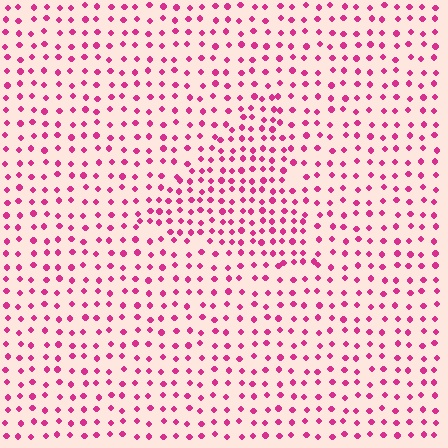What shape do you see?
I see a triangle.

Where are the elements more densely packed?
The elements are more densely packed inside the triangle boundary.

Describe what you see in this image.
The image contains small magenta elements arranged at two different densities. A triangle-shaped region is visible where the elements are more densely packed than the surrounding area.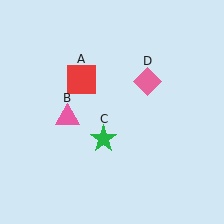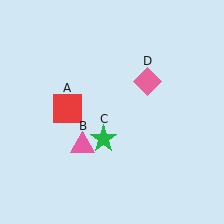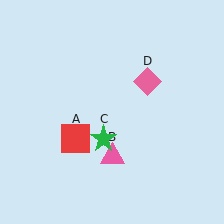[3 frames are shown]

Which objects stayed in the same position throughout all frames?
Green star (object C) and pink diamond (object D) remained stationary.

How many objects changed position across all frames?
2 objects changed position: red square (object A), pink triangle (object B).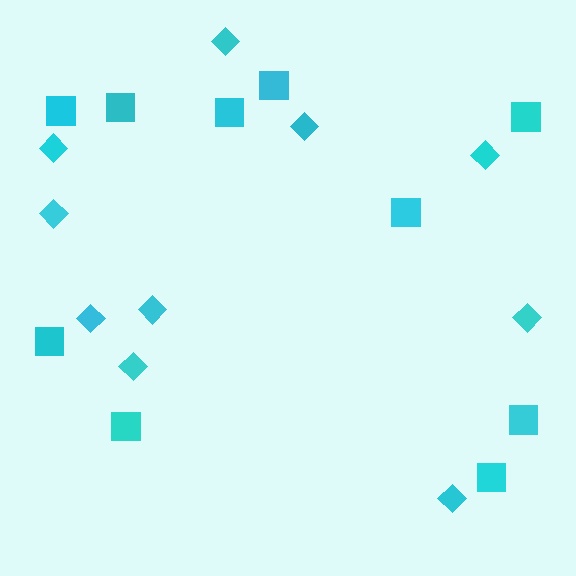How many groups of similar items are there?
There are 2 groups: one group of diamonds (10) and one group of squares (10).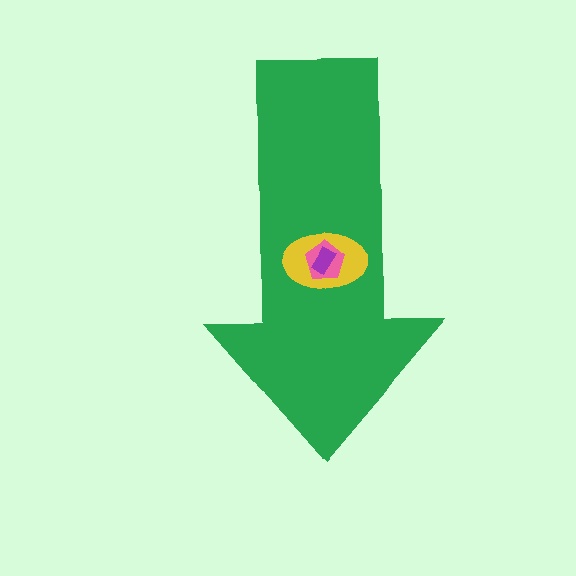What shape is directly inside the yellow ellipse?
The pink pentagon.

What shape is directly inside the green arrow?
The yellow ellipse.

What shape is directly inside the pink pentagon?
The purple rectangle.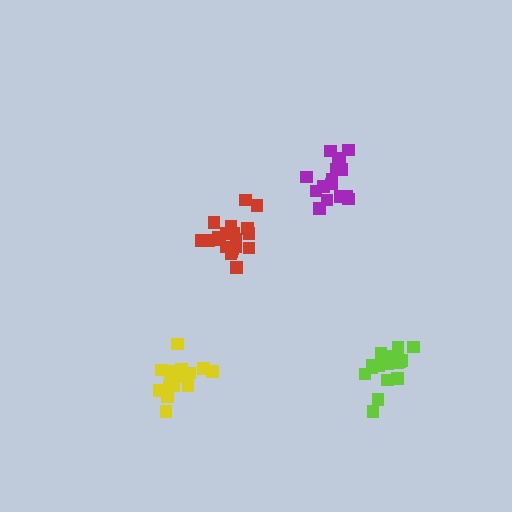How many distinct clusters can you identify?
There are 4 distinct clusters.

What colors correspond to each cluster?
The clusters are colored: purple, red, yellow, lime.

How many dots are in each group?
Group 1: 17 dots, Group 2: 21 dots, Group 3: 19 dots, Group 4: 16 dots (73 total).